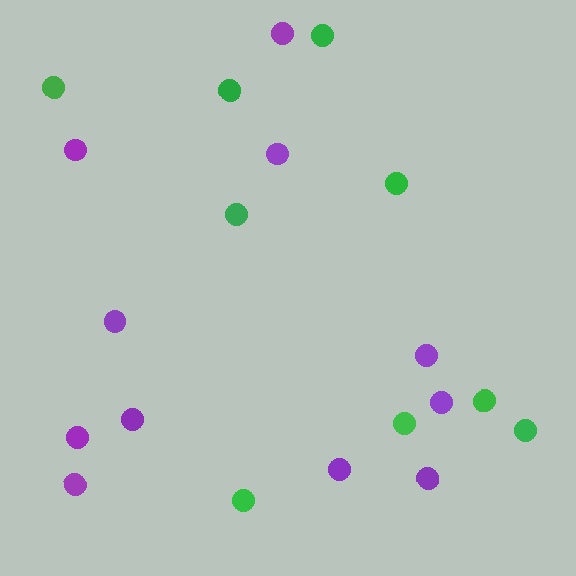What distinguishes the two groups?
There are 2 groups: one group of purple circles (11) and one group of green circles (9).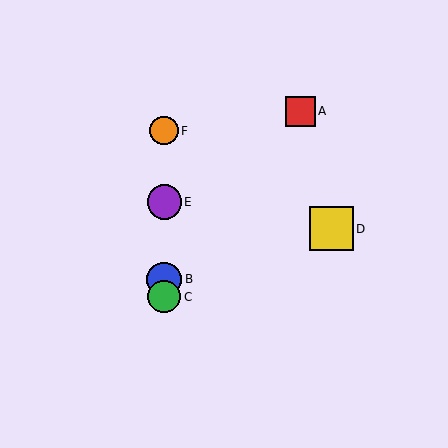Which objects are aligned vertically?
Objects B, C, E, F are aligned vertically.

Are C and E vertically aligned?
Yes, both are at x≈164.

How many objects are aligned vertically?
4 objects (B, C, E, F) are aligned vertically.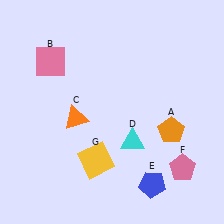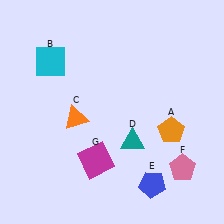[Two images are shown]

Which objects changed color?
B changed from pink to cyan. D changed from cyan to teal. G changed from yellow to magenta.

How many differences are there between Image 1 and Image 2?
There are 3 differences between the two images.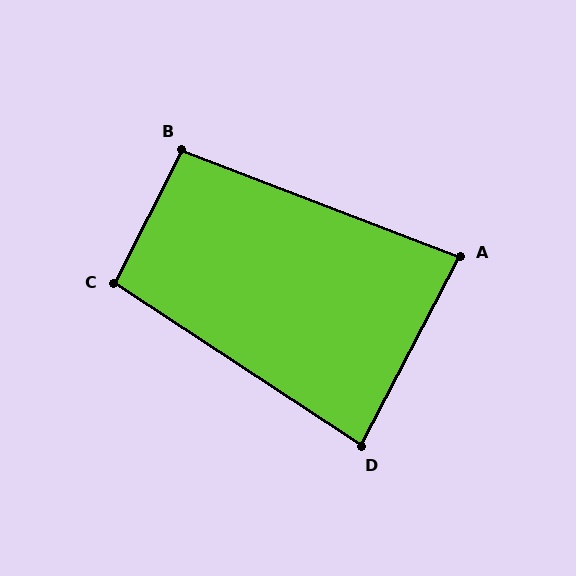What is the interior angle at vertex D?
Approximately 84 degrees (acute).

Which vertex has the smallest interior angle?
A, at approximately 84 degrees.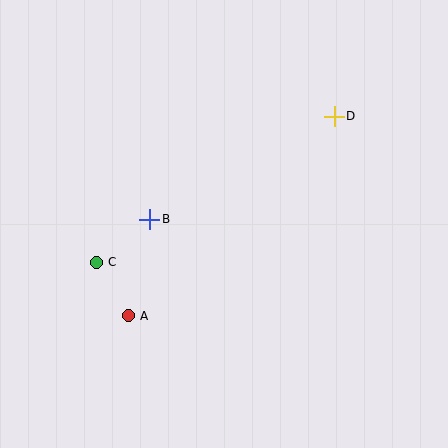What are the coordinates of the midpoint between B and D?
The midpoint between B and D is at (242, 168).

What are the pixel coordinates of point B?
Point B is at (150, 219).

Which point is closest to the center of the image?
Point B at (150, 219) is closest to the center.